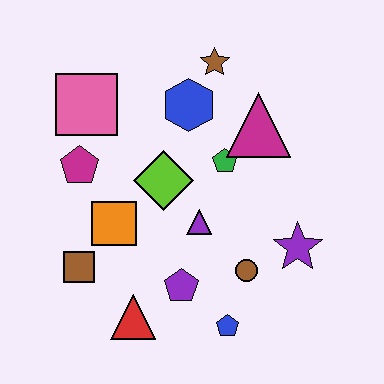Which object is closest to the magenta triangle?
The green pentagon is closest to the magenta triangle.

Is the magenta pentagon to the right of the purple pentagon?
No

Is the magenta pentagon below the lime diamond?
No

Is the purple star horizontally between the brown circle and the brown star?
No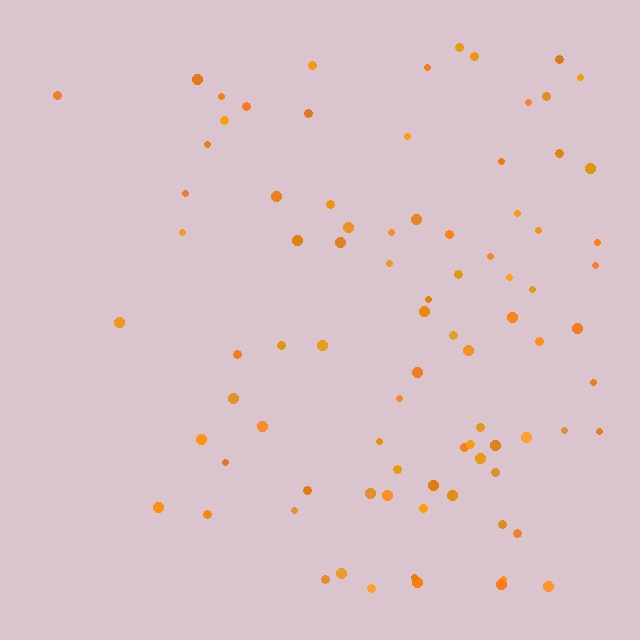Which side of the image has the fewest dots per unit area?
The left.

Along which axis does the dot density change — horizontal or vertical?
Horizontal.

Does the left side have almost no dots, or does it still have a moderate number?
Still a moderate number, just noticeably fewer than the right.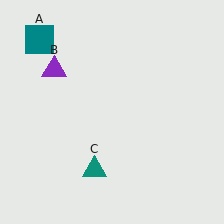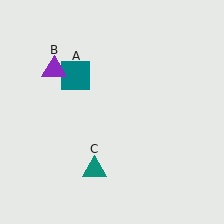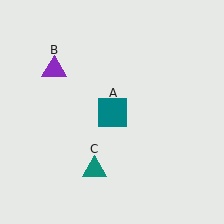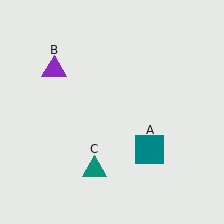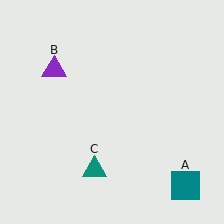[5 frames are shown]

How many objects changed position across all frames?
1 object changed position: teal square (object A).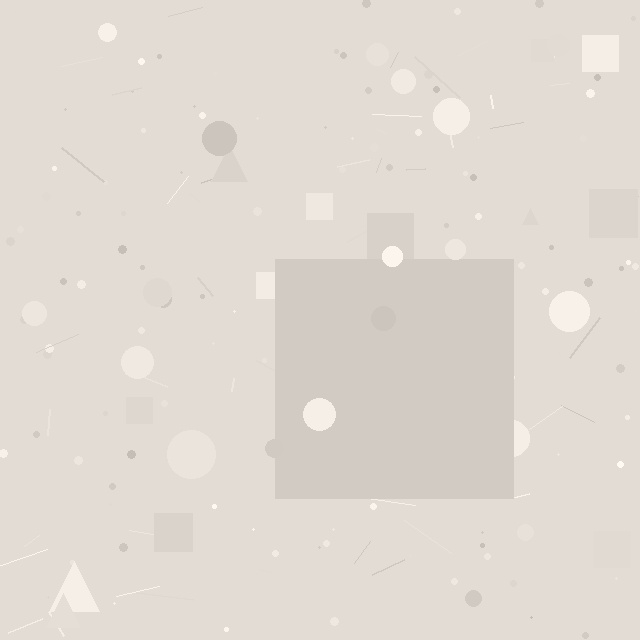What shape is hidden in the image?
A square is hidden in the image.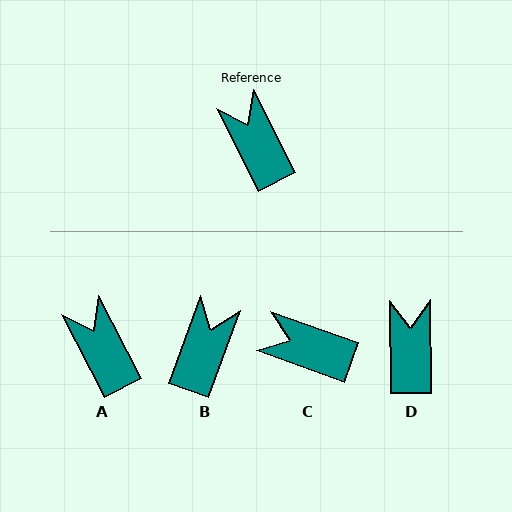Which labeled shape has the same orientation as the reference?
A.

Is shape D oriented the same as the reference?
No, it is off by about 26 degrees.